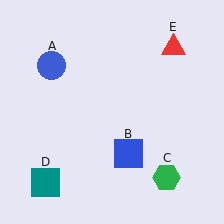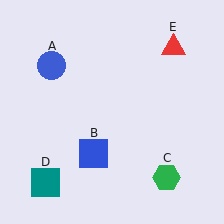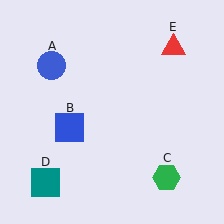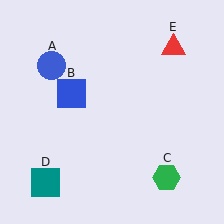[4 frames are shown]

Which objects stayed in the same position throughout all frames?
Blue circle (object A) and green hexagon (object C) and teal square (object D) and red triangle (object E) remained stationary.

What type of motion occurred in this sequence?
The blue square (object B) rotated clockwise around the center of the scene.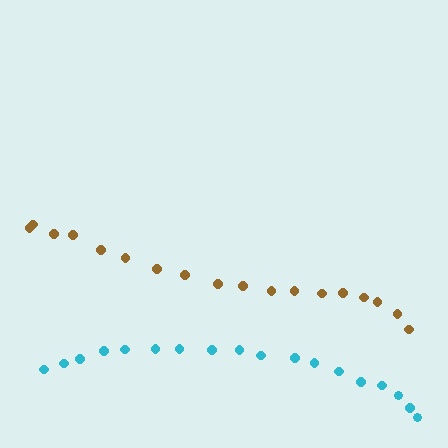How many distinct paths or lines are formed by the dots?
There are 2 distinct paths.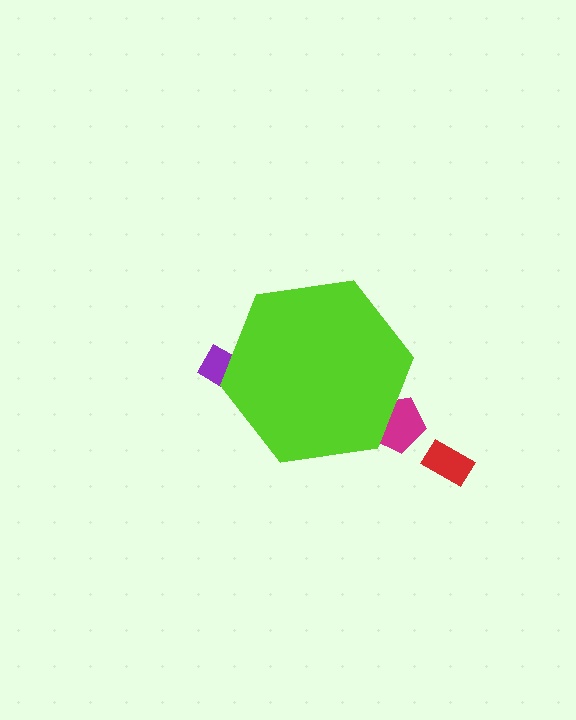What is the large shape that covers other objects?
A lime hexagon.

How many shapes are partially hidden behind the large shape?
2 shapes are partially hidden.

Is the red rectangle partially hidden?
No, the red rectangle is fully visible.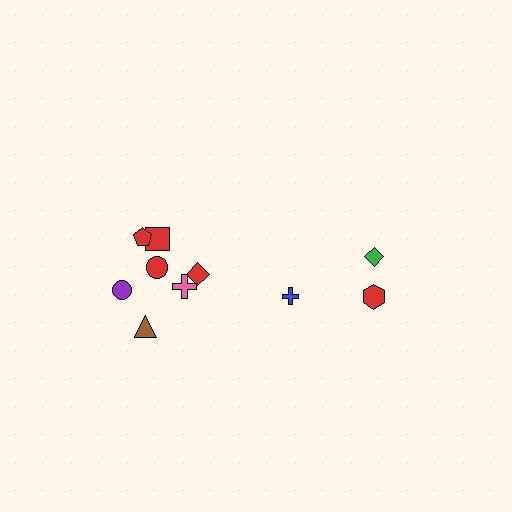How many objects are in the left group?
There are 7 objects.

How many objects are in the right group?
There are 3 objects.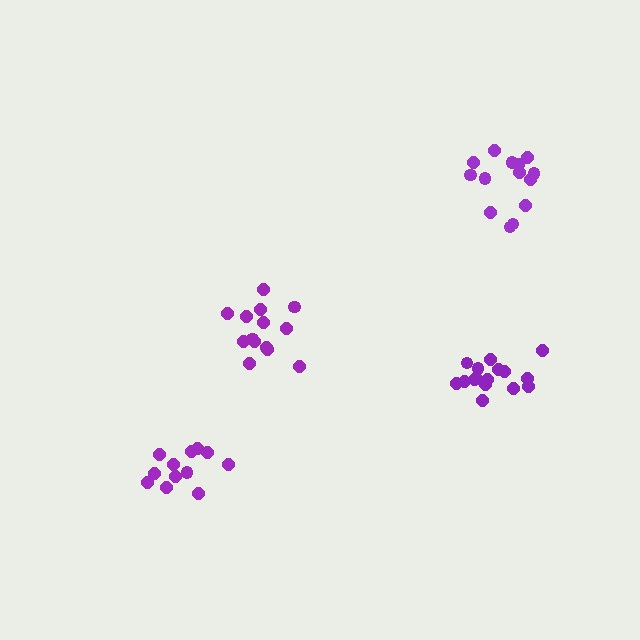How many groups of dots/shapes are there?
There are 4 groups.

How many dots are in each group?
Group 1: 14 dots, Group 2: 16 dots, Group 3: 14 dots, Group 4: 12 dots (56 total).